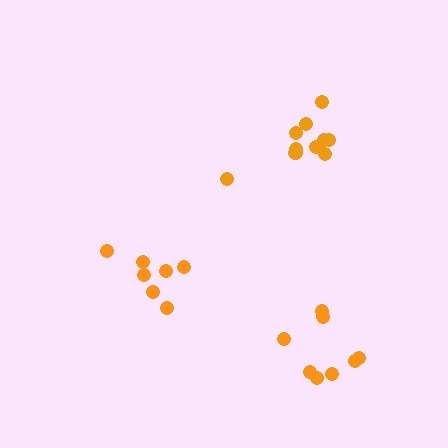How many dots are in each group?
Group 1: 8 dots, Group 2: 7 dots, Group 3: 10 dots (25 total).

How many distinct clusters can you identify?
There are 3 distinct clusters.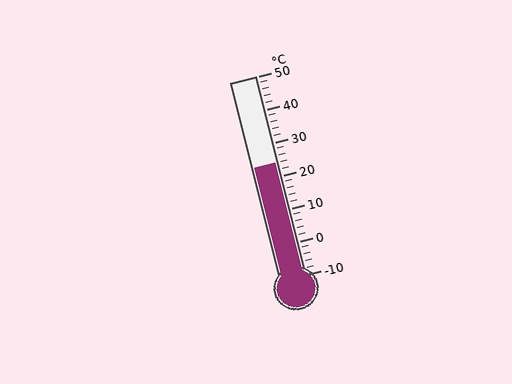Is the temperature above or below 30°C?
The temperature is below 30°C.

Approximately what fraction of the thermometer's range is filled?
The thermometer is filled to approximately 55% of its range.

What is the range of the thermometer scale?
The thermometer scale ranges from -10°C to 50°C.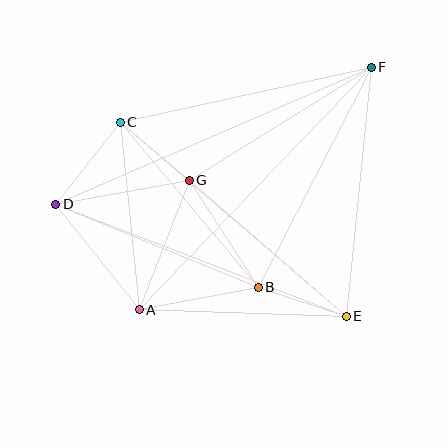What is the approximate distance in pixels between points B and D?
The distance between B and D is approximately 218 pixels.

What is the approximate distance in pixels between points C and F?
The distance between C and F is approximately 257 pixels.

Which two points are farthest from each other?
Points D and F are farthest from each other.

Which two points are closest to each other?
Points C and G are closest to each other.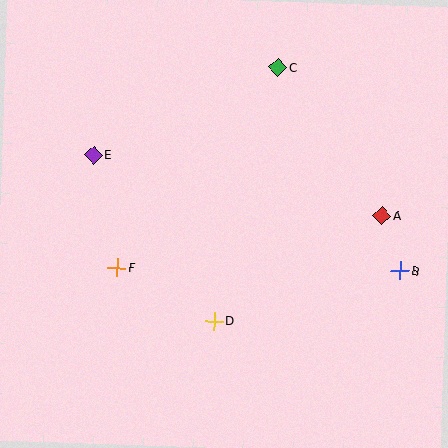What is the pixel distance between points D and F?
The distance between D and F is 111 pixels.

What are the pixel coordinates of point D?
Point D is at (214, 321).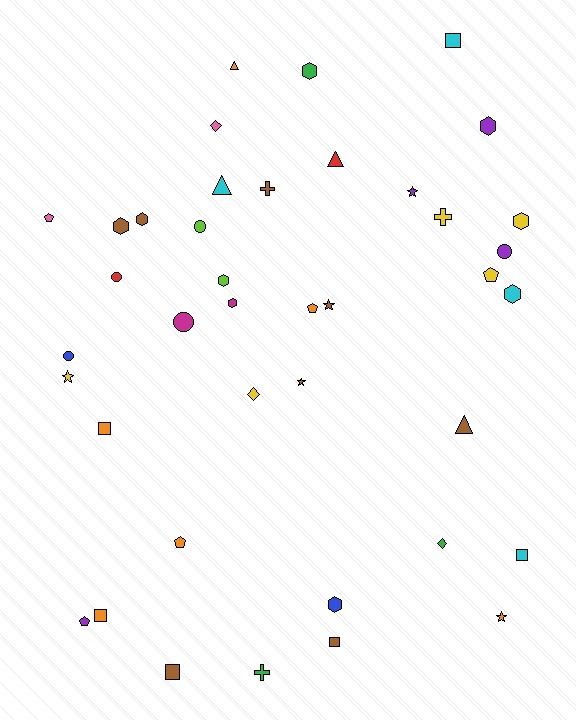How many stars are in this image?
There are 5 stars.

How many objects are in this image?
There are 40 objects.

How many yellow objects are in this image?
There are 5 yellow objects.